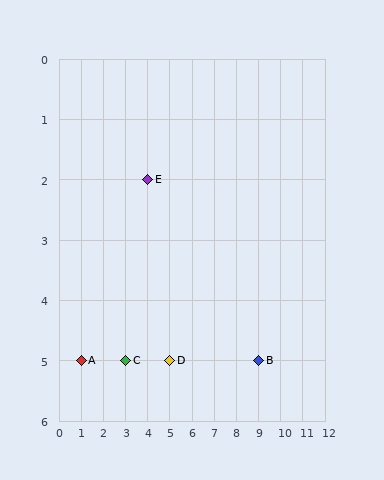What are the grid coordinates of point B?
Point B is at grid coordinates (9, 5).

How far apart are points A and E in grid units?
Points A and E are 3 columns and 3 rows apart (about 4.2 grid units diagonally).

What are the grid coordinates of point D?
Point D is at grid coordinates (5, 5).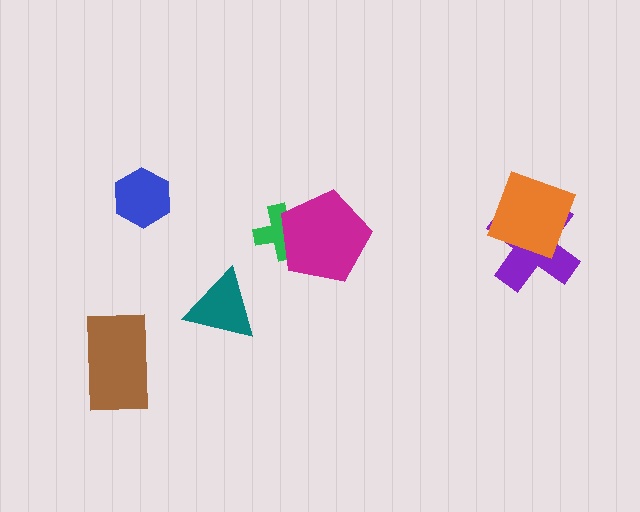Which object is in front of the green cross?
The magenta pentagon is in front of the green cross.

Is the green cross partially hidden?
Yes, it is partially covered by another shape.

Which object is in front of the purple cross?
The orange square is in front of the purple cross.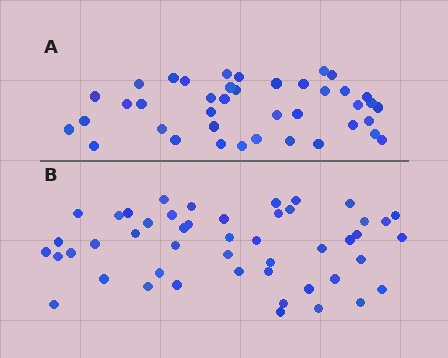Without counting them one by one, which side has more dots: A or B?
Region B (the bottom region) has more dots.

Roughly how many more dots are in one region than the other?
Region B has roughly 8 or so more dots than region A.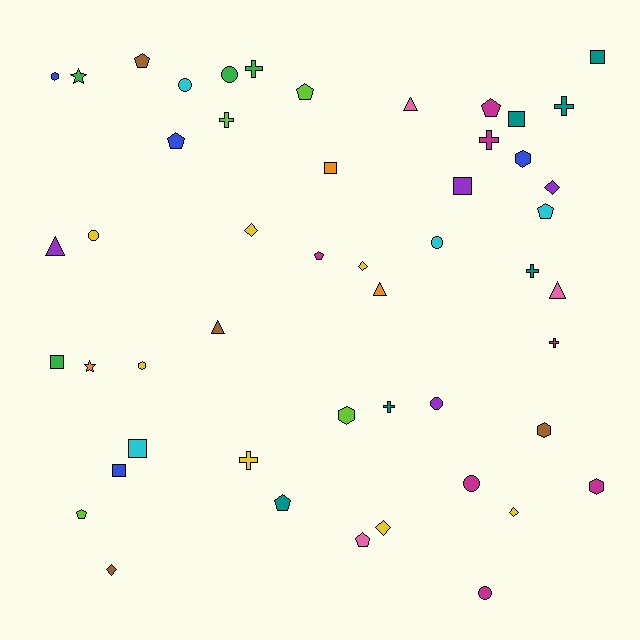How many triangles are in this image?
There are 5 triangles.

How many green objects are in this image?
There are 4 green objects.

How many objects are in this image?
There are 50 objects.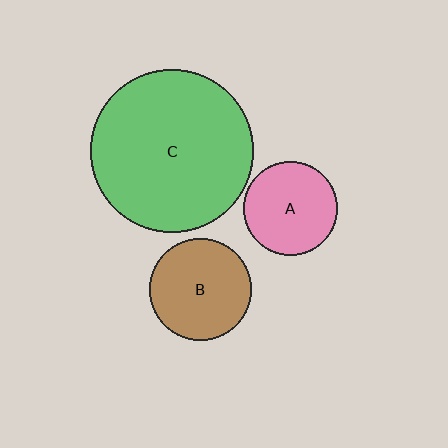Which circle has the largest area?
Circle C (green).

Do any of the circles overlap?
No, none of the circles overlap.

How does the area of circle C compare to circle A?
Approximately 3.0 times.